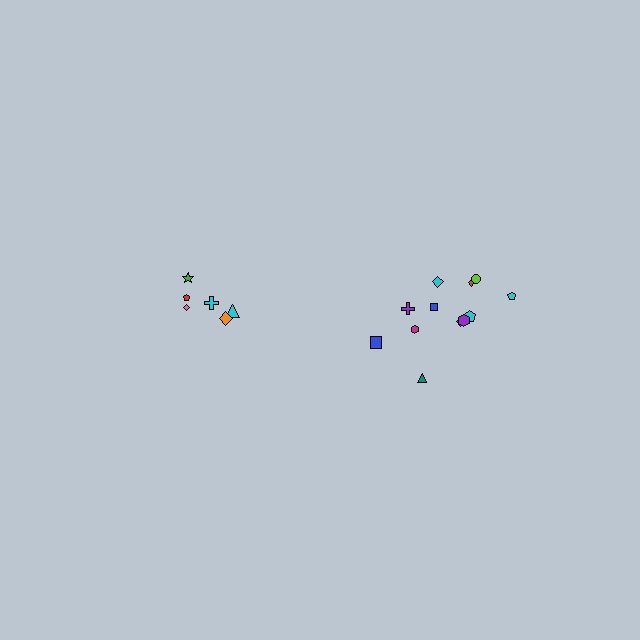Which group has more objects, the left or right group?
The right group.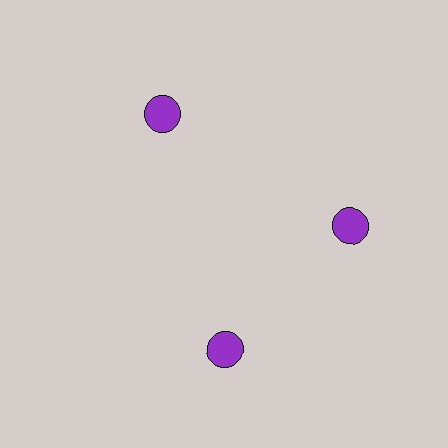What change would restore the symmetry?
The symmetry would be restored by rotating it back into even spacing with its neighbors so that all 3 circles sit at equal angles and equal distance from the center.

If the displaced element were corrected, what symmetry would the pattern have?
It would have 3-fold rotational symmetry — the pattern would map onto itself every 120 degrees.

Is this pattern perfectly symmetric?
No. The 3 purple circles are arranged in a ring, but one element near the 7 o'clock position is rotated out of alignment along the ring, breaking the 3-fold rotational symmetry.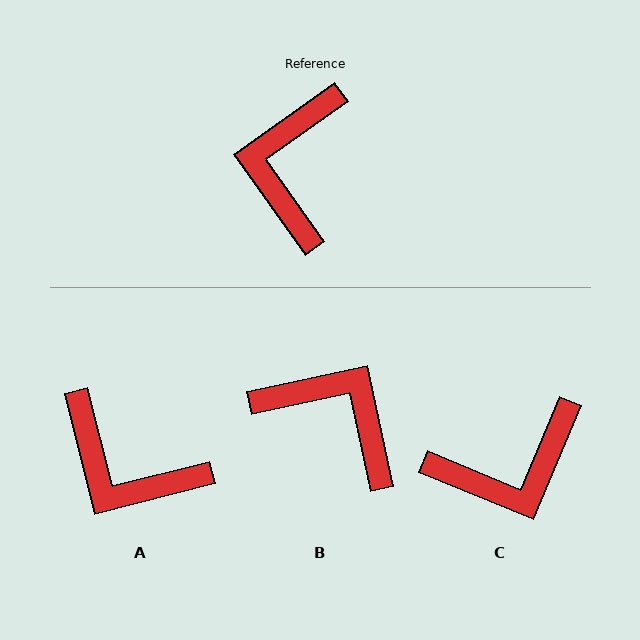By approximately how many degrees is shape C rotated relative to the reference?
Approximately 122 degrees counter-clockwise.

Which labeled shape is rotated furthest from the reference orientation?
C, about 122 degrees away.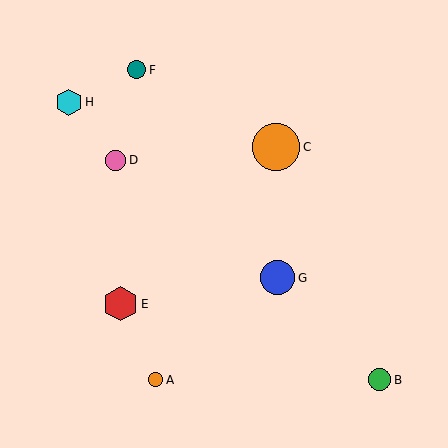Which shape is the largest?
The orange circle (labeled C) is the largest.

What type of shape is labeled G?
Shape G is a blue circle.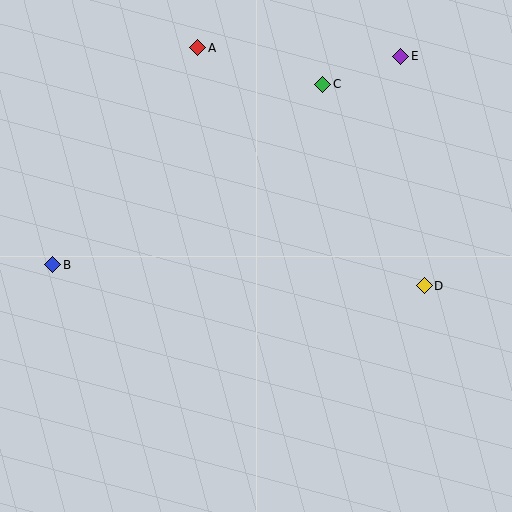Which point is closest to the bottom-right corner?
Point D is closest to the bottom-right corner.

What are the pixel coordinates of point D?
Point D is at (424, 286).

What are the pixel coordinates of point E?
Point E is at (401, 56).